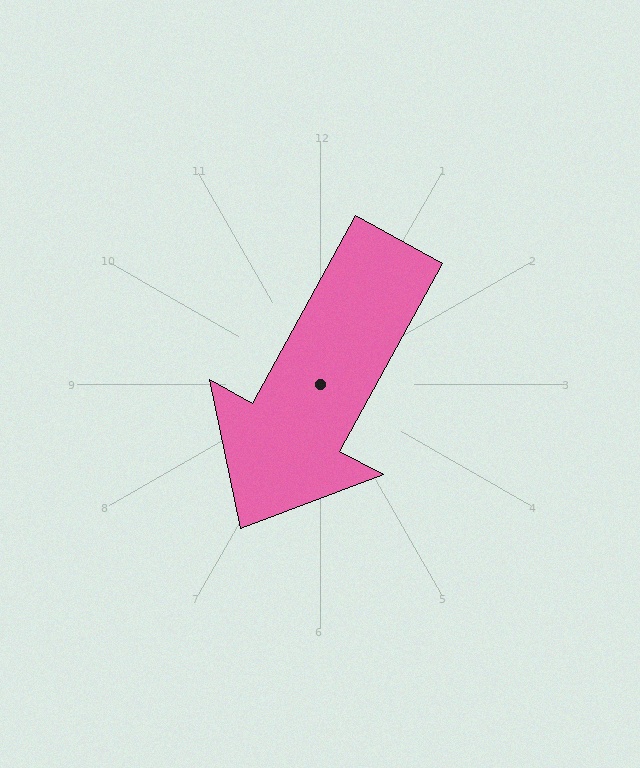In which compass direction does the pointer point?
Southwest.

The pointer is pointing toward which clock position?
Roughly 7 o'clock.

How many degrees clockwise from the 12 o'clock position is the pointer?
Approximately 209 degrees.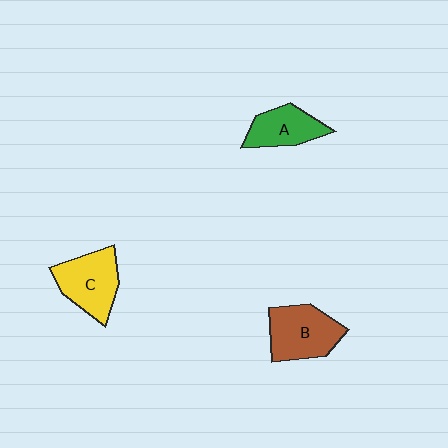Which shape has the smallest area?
Shape A (green).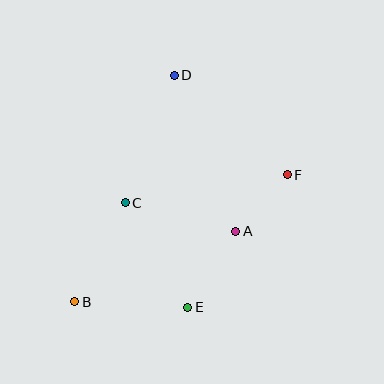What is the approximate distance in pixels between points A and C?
The distance between A and C is approximately 114 pixels.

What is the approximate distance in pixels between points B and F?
The distance between B and F is approximately 247 pixels.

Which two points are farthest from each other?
Points B and D are farthest from each other.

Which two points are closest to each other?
Points A and F are closest to each other.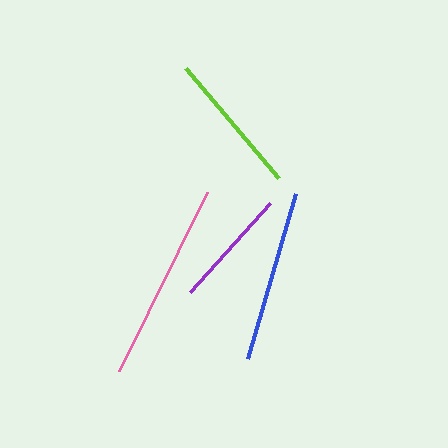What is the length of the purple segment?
The purple segment is approximately 119 pixels long.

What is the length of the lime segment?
The lime segment is approximately 143 pixels long.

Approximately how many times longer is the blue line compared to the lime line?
The blue line is approximately 1.2 times the length of the lime line.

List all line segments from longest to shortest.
From longest to shortest: pink, blue, lime, purple.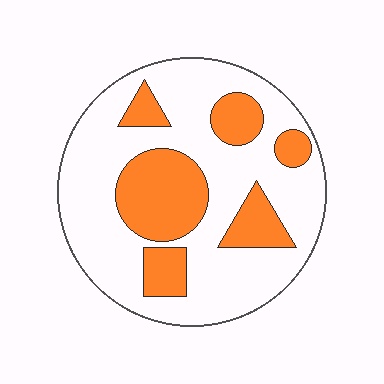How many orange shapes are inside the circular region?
6.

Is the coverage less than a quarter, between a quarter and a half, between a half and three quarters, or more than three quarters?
Between a quarter and a half.